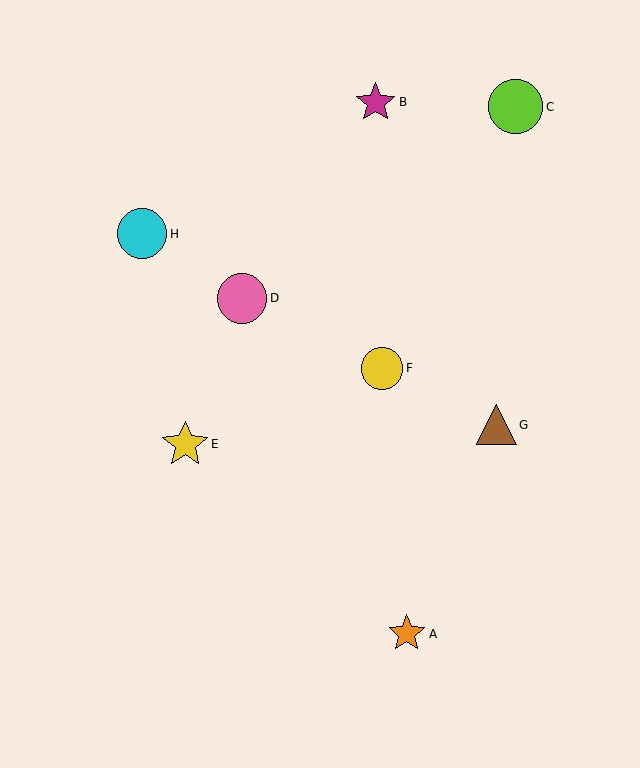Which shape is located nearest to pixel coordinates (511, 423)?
The brown triangle (labeled G) at (496, 425) is nearest to that location.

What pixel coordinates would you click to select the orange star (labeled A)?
Click at (407, 634) to select the orange star A.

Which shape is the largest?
The lime circle (labeled C) is the largest.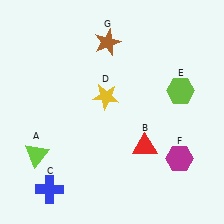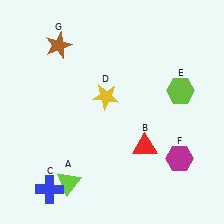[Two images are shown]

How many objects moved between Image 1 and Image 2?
2 objects moved between the two images.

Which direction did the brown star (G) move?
The brown star (G) moved left.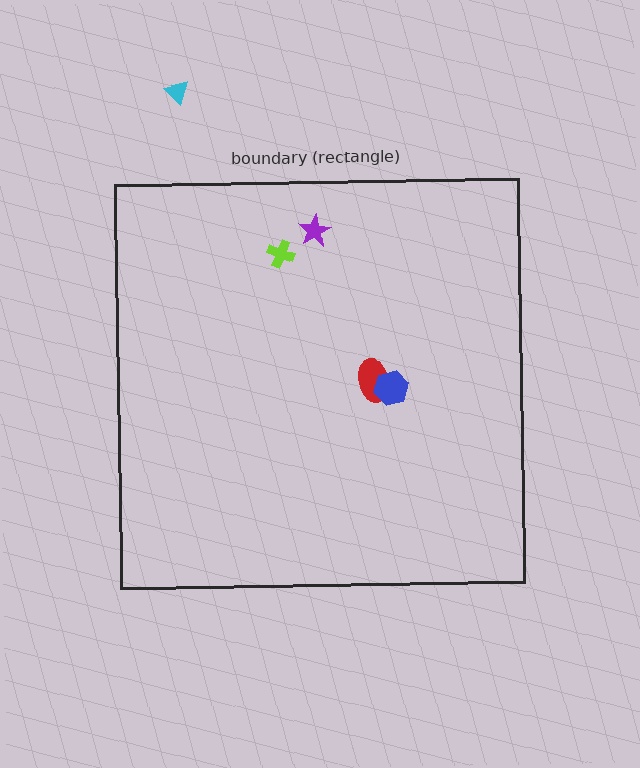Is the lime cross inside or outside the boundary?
Inside.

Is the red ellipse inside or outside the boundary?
Inside.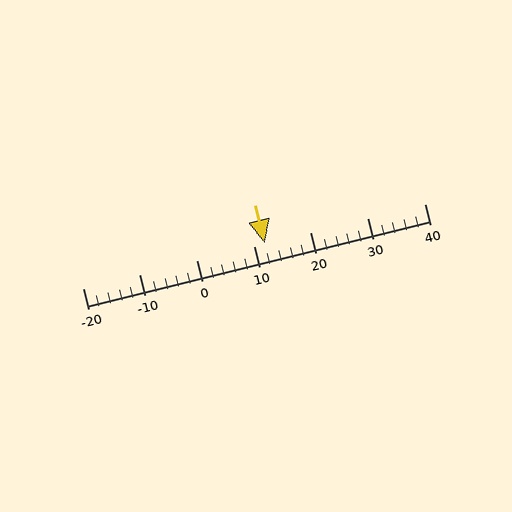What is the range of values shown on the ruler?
The ruler shows values from -20 to 40.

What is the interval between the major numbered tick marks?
The major tick marks are spaced 10 units apart.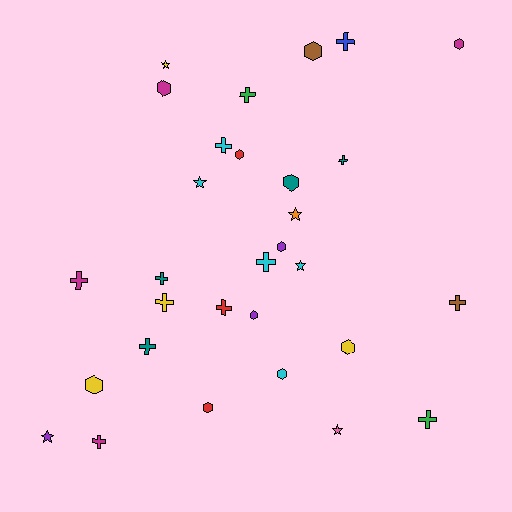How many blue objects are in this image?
There is 1 blue object.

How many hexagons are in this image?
There are 11 hexagons.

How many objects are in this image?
There are 30 objects.